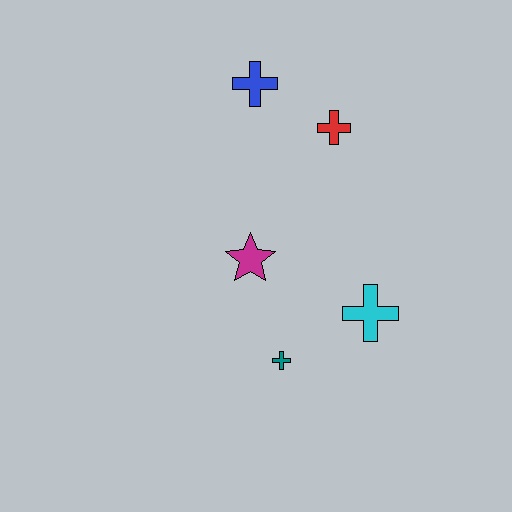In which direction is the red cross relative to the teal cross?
The red cross is above the teal cross.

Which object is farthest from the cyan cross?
The blue cross is farthest from the cyan cross.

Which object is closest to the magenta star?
The teal cross is closest to the magenta star.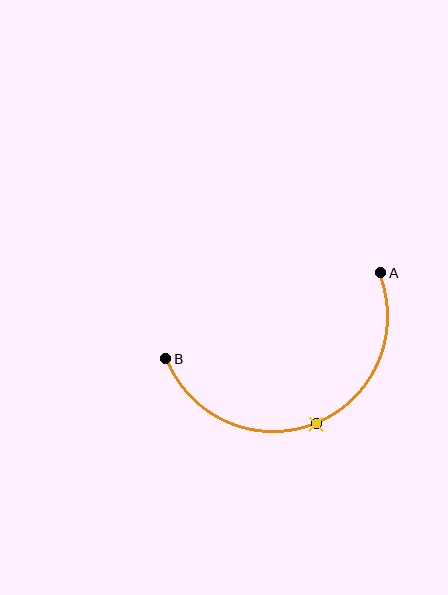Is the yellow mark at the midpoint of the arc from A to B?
Yes. The yellow mark lies on the arc at equal arc-length from both A and B — it is the arc midpoint.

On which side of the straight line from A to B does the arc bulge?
The arc bulges below the straight line connecting A and B.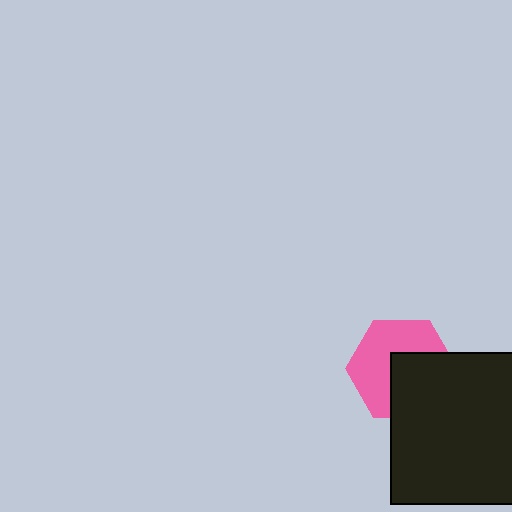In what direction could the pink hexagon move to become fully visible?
The pink hexagon could move toward the upper-left. That would shift it out from behind the black square entirely.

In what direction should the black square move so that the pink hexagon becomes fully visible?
The black square should move toward the lower-right. That is the shortest direction to clear the overlap and leave the pink hexagon fully visible.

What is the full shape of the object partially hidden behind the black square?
The partially hidden object is a pink hexagon.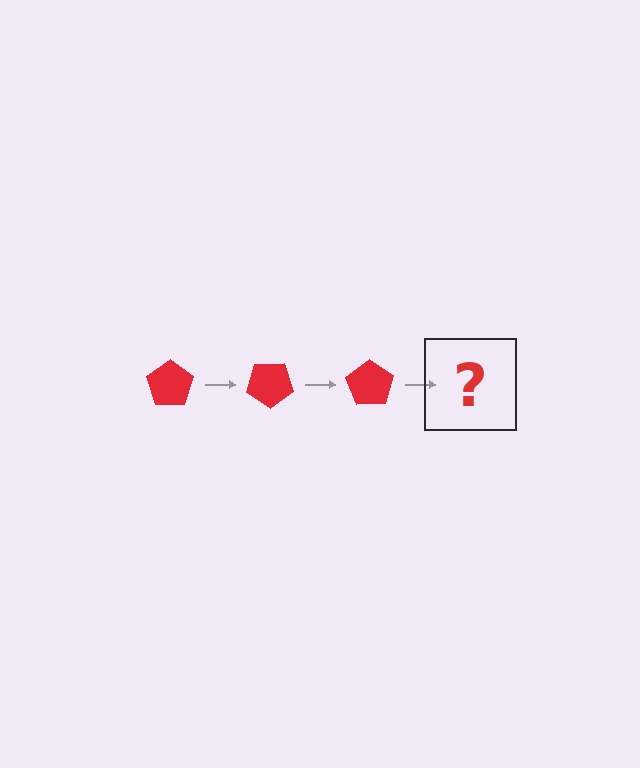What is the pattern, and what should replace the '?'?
The pattern is that the pentagon rotates 35 degrees each step. The '?' should be a red pentagon rotated 105 degrees.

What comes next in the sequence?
The next element should be a red pentagon rotated 105 degrees.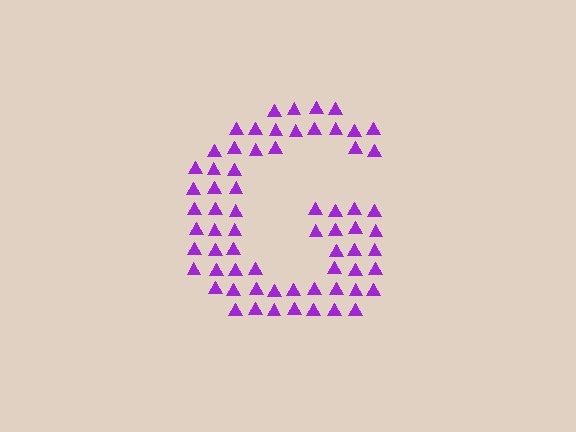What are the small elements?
The small elements are triangles.